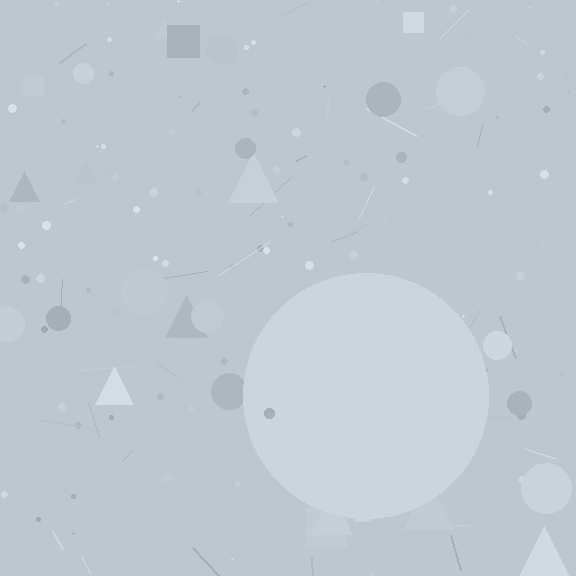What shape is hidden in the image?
A circle is hidden in the image.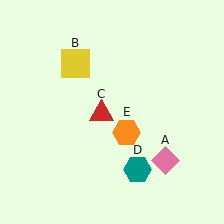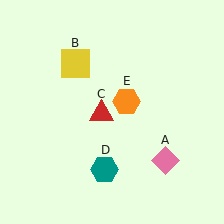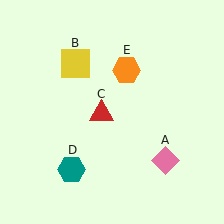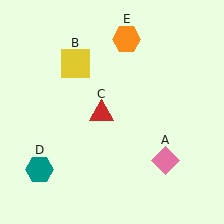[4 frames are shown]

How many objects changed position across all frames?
2 objects changed position: teal hexagon (object D), orange hexagon (object E).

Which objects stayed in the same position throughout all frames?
Pink diamond (object A) and yellow square (object B) and red triangle (object C) remained stationary.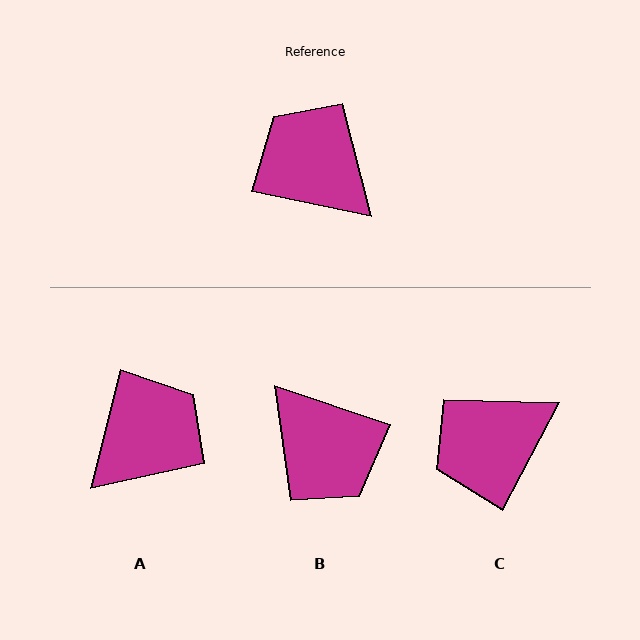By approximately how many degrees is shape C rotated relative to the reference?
Approximately 74 degrees counter-clockwise.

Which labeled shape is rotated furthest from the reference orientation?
B, about 173 degrees away.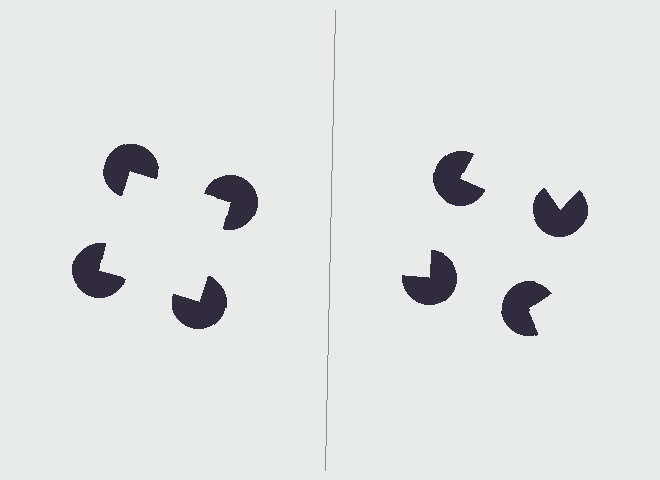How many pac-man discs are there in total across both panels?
8 — 4 on each side.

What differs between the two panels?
The pac-man discs are positioned identically on both sides; only the wedge orientations differ. On the left they align to a square; on the right they are misaligned.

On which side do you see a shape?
An illusory square appears on the left side. On the right side the wedge cuts are rotated, so no coherent shape forms.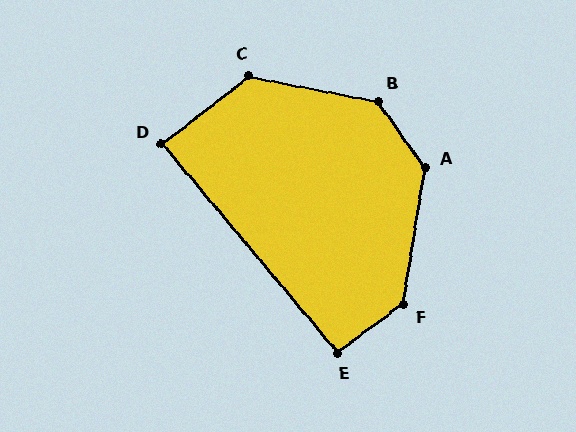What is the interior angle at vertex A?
Approximately 135 degrees (obtuse).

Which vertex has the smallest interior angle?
D, at approximately 88 degrees.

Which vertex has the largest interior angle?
B, at approximately 137 degrees.